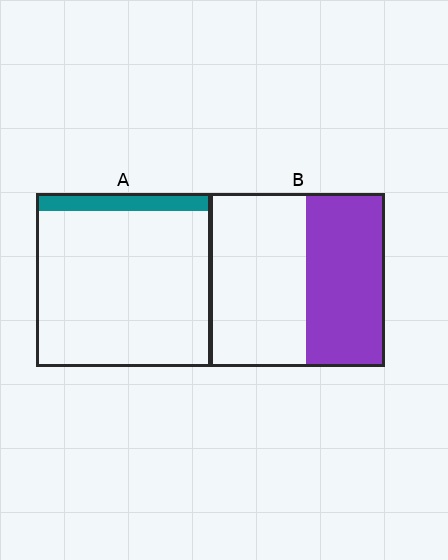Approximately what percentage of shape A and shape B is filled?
A is approximately 10% and B is approximately 45%.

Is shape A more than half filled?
No.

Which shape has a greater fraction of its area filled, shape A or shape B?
Shape B.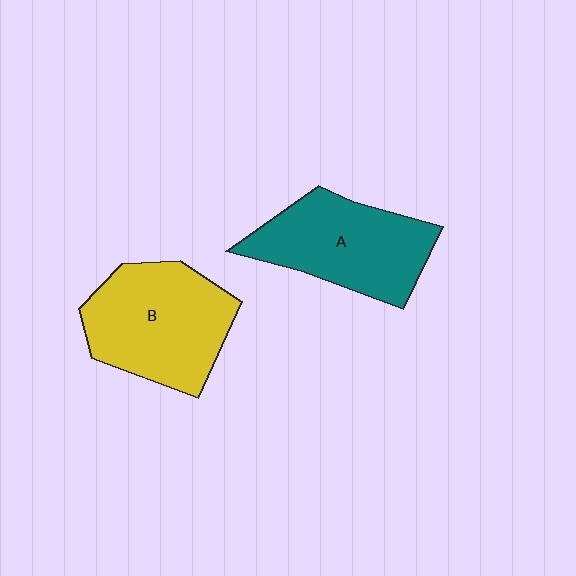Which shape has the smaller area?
Shape A (teal).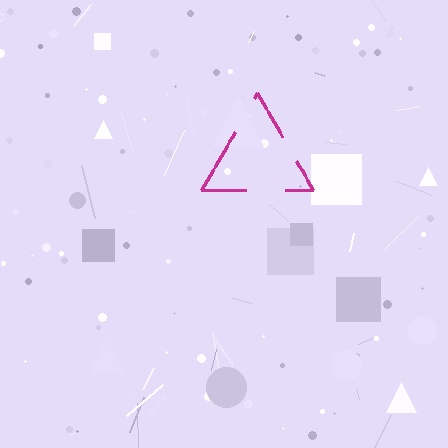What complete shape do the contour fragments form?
The contour fragments form a triangle.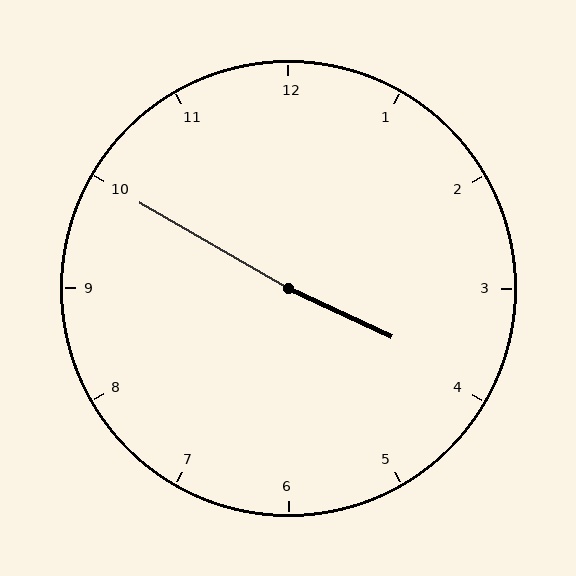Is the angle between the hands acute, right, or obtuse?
It is obtuse.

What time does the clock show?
3:50.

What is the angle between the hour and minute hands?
Approximately 175 degrees.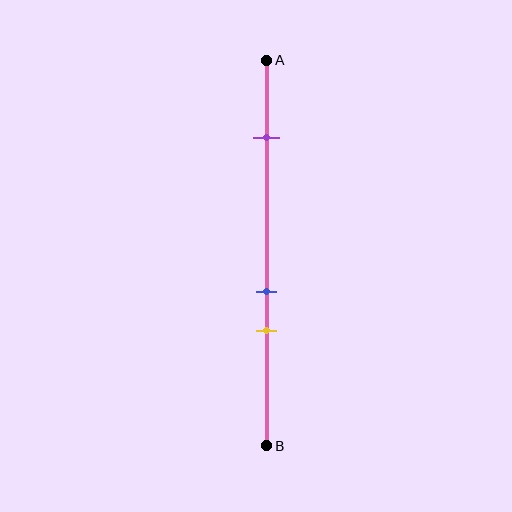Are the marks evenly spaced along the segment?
No, the marks are not evenly spaced.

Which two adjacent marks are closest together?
The blue and yellow marks are the closest adjacent pair.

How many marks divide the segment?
There are 3 marks dividing the segment.